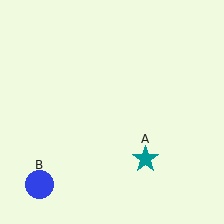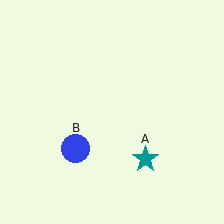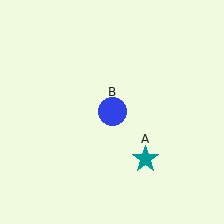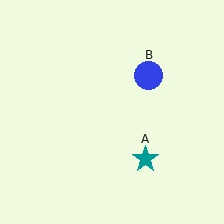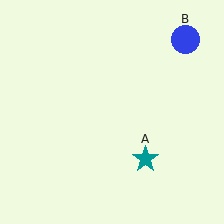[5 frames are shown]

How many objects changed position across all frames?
1 object changed position: blue circle (object B).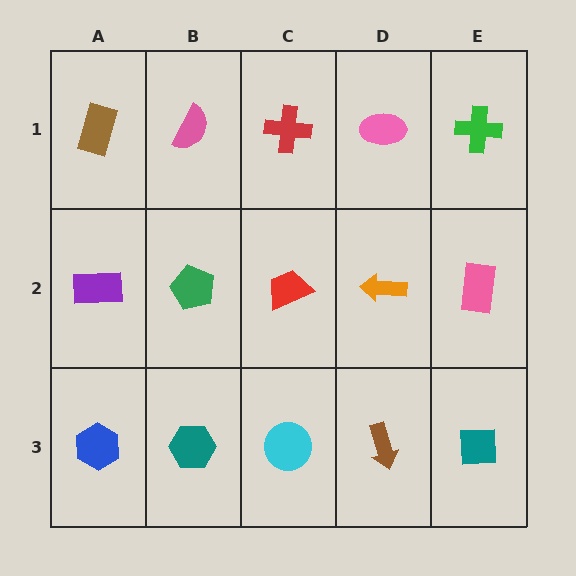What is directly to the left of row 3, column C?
A teal hexagon.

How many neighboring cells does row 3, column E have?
2.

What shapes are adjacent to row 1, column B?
A green pentagon (row 2, column B), a brown rectangle (row 1, column A), a red cross (row 1, column C).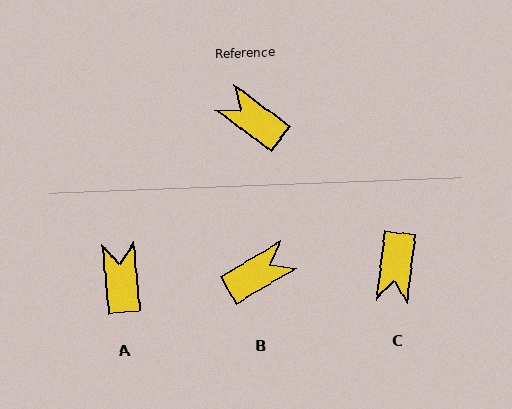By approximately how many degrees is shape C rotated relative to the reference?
Approximately 119 degrees counter-clockwise.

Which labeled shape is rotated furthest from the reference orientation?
C, about 119 degrees away.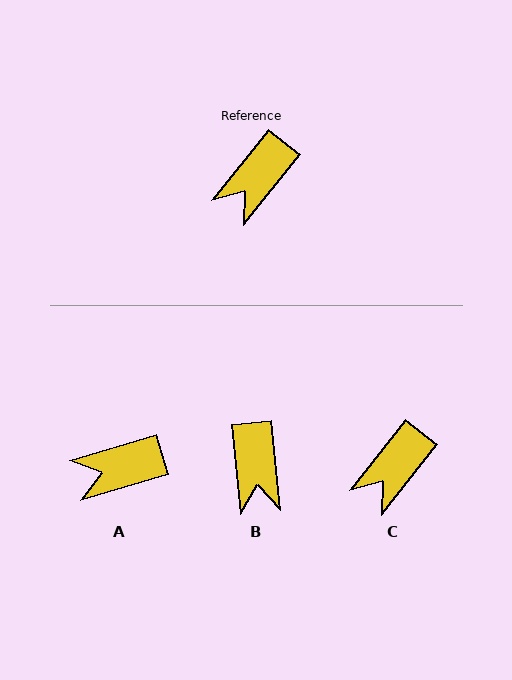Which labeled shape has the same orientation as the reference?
C.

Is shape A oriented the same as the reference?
No, it is off by about 35 degrees.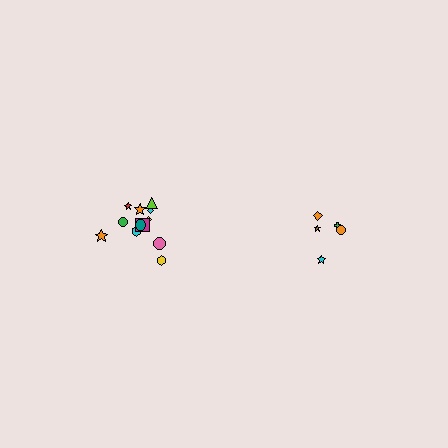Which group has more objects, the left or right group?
The left group.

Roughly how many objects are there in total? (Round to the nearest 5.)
Roughly 15 objects in total.